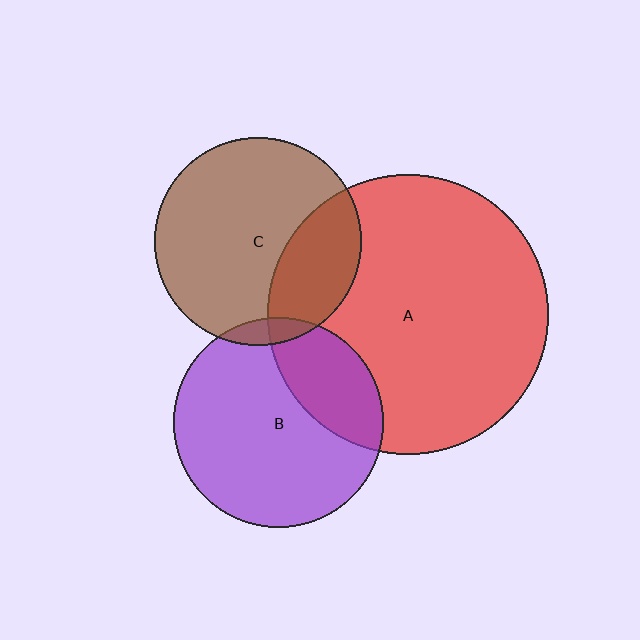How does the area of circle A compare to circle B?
Approximately 1.8 times.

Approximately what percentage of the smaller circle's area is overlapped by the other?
Approximately 5%.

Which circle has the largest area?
Circle A (red).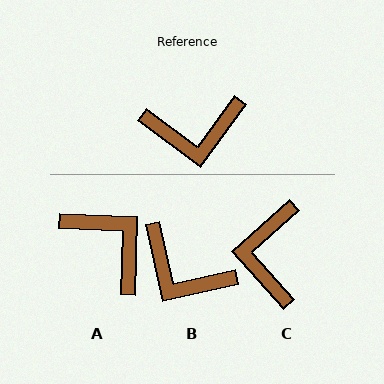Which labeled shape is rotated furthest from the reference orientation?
A, about 125 degrees away.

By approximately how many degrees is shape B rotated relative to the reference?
Approximately 41 degrees clockwise.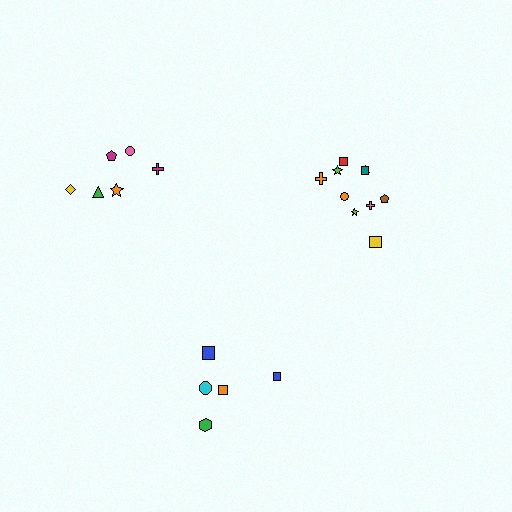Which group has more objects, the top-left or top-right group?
The top-right group.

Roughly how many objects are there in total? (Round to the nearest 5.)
Roughly 20 objects in total.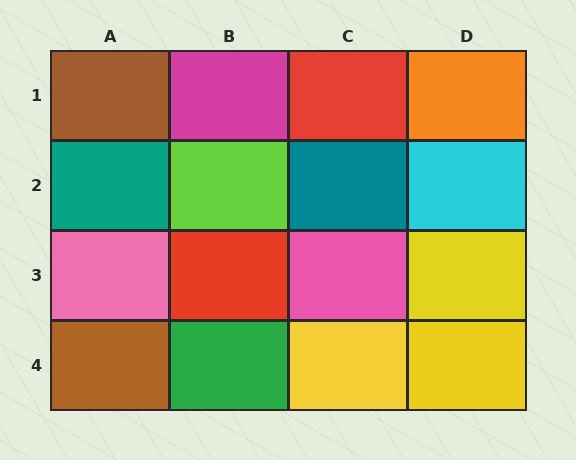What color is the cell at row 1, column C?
Red.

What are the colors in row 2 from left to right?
Teal, lime, teal, cyan.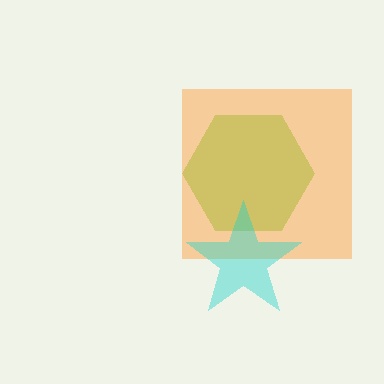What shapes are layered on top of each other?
The layered shapes are: a lime hexagon, an orange square, a cyan star.